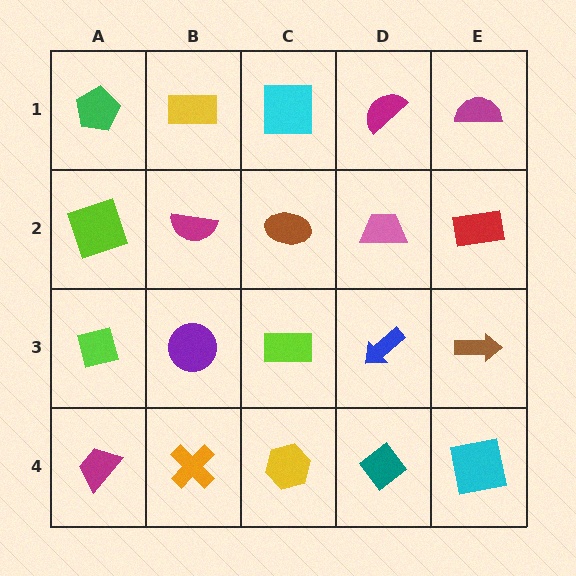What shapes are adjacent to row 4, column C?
A lime rectangle (row 3, column C), an orange cross (row 4, column B), a teal diamond (row 4, column D).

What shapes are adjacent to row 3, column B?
A magenta semicircle (row 2, column B), an orange cross (row 4, column B), a lime square (row 3, column A), a lime rectangle (row 3, column C).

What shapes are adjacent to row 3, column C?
A brown ellipse (row 2, column C), a yellow hexagon (row 4, column C), a purple circle (row 3, column B), a blue arrow (row 3, column D).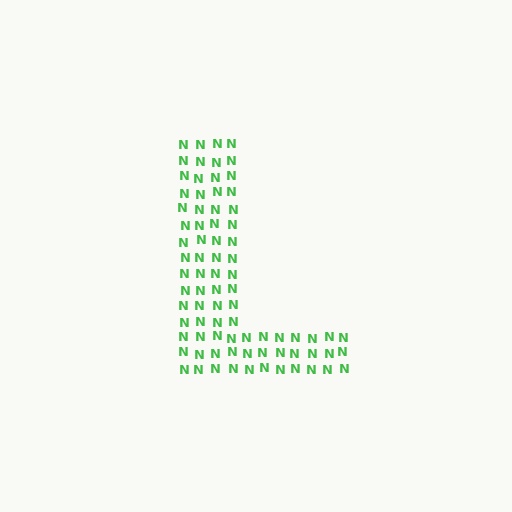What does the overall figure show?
The overall figure shows the letter L.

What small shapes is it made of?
It is made of small letter N's.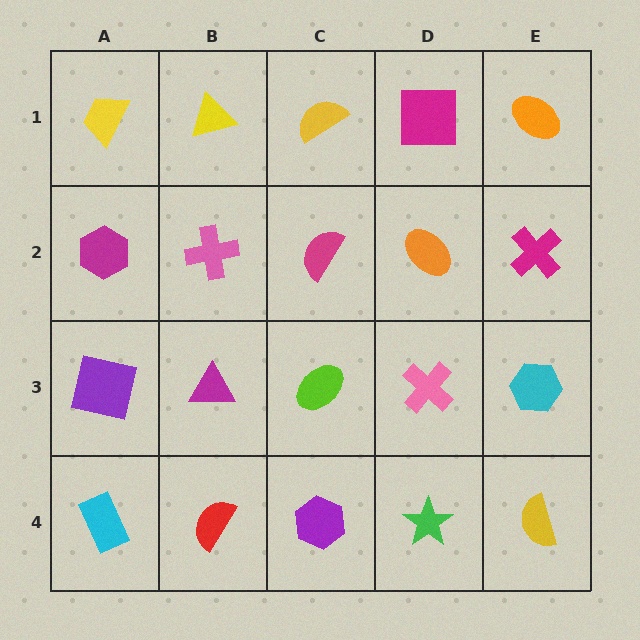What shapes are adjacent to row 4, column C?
A lime ellipse (row 3, column C), a red semicircle (row 4, column B), a green star (row 4, column D).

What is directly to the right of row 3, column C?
A pink cross.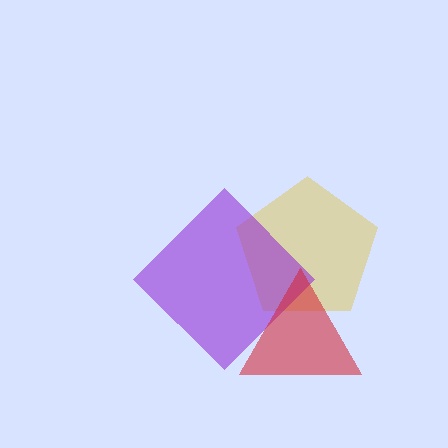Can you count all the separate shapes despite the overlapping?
Yes, there are 3 separate shapes.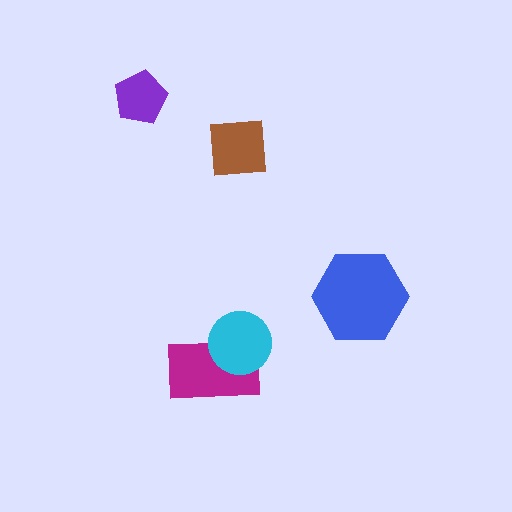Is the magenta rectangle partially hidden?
Yes, it is partially covered by another shape.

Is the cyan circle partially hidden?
No, no other shape covers it.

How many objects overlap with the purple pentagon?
0 objects overlap with the purple pentagon.